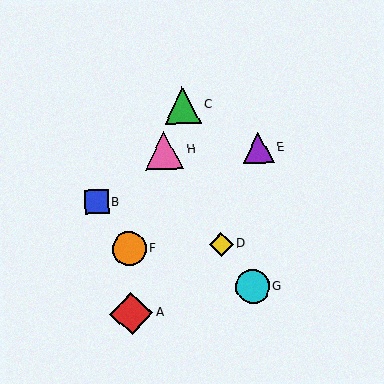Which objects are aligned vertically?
Objects A, F are aligned vertically.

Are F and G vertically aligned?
No, F is at x≈129 and G is at x≈253.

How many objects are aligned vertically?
2 objects (A, F) are aligned vertically.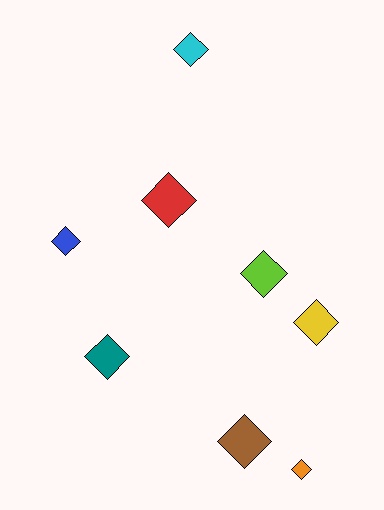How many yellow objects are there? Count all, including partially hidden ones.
There is 1 yellow object.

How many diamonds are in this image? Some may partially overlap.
There are 8 diamonds.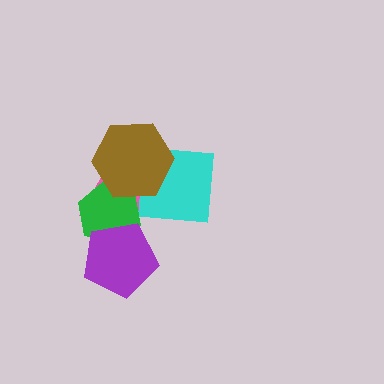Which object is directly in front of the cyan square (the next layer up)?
The green hexagon is directly in front of the cyan square.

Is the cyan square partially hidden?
Yes, it is partially covered by another shape.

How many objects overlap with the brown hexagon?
3 objects overlap with the brown hexagon.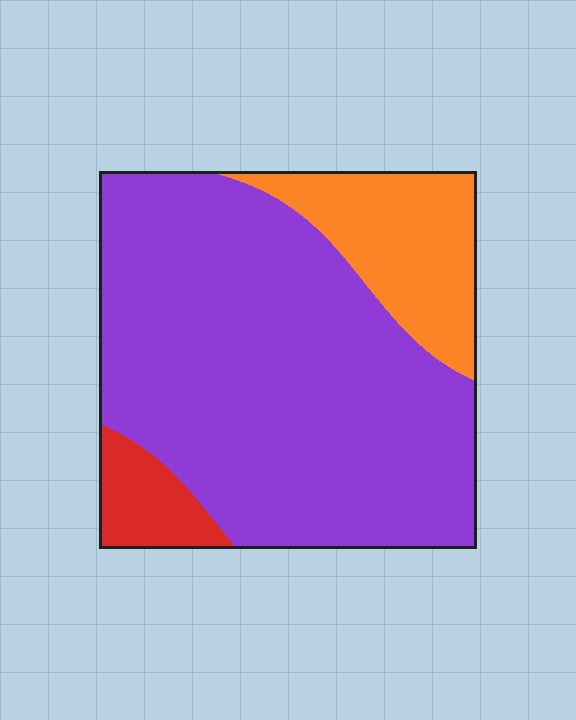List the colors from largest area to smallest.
From largest to smallest: purple, orange, red.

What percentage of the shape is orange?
Orange covers 18% of the shape.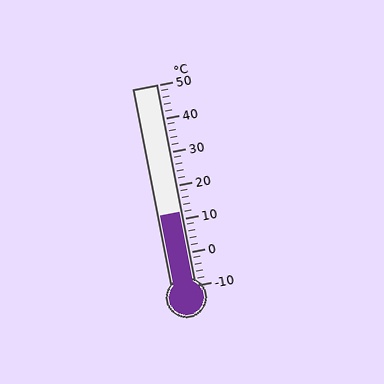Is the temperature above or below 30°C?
The temperature is below 30°C.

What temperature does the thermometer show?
The thermometer shows approximately 12°C.